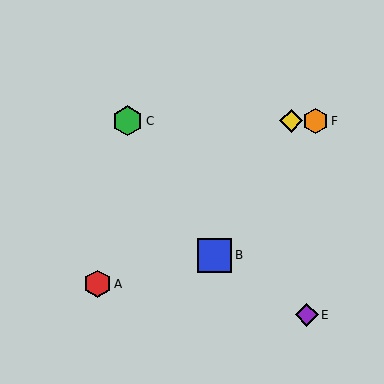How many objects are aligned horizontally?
3 objects (C, D, F) are aligned horizontally.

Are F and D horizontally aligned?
Yes, both are at y≈121.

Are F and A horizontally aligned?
No, F is at y≈121 and A is at y≈284.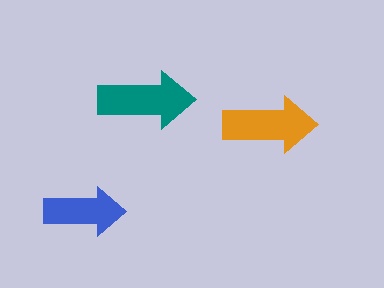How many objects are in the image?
There are 3 objects in the image.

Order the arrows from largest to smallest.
the teal one, the orange one, the blue one.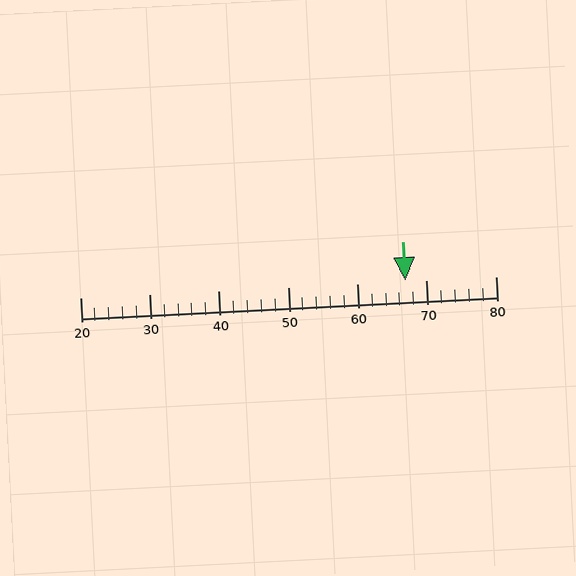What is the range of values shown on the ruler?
The ruler shows values from 20 to 80.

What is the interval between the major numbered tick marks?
The major tick marks are spaced 10 units apart.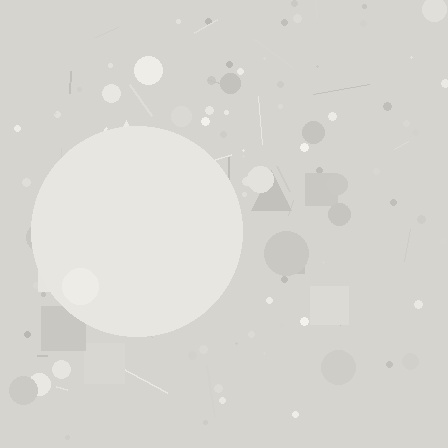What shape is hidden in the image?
A circle is hidden in the image.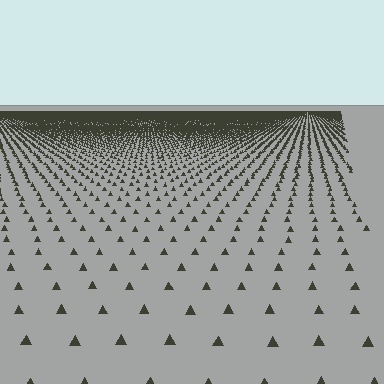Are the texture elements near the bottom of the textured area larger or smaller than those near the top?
Larger. Near the bottom, elements are closer to the viewer and appear at a bigger on-screen size.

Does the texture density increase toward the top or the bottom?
Density increases toward the top.